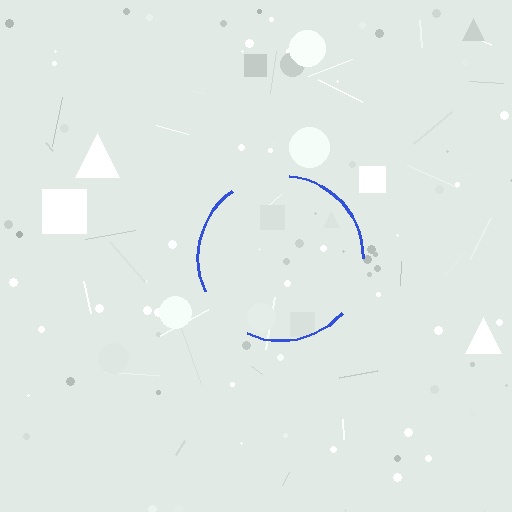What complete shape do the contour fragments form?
The contour fragments form a circle.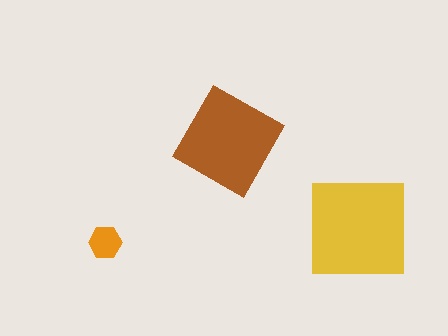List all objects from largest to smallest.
The yellow square, the brown diamond, the orange hexagon.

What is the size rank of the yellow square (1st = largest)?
1st.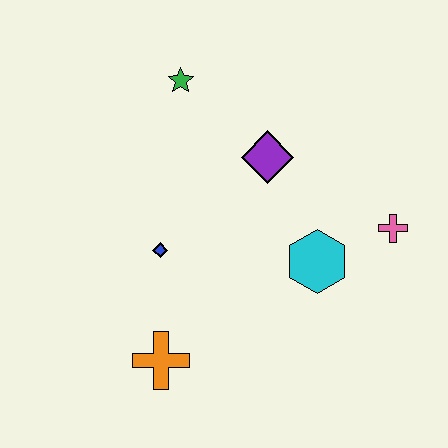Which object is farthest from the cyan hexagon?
The green star is farthest from the cyan hexagon.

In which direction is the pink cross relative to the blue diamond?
The pink cross is to the right of the blue diamond.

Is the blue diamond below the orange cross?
No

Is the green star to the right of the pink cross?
No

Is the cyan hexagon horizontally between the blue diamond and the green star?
No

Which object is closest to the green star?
The purple diamond is closest to the green star.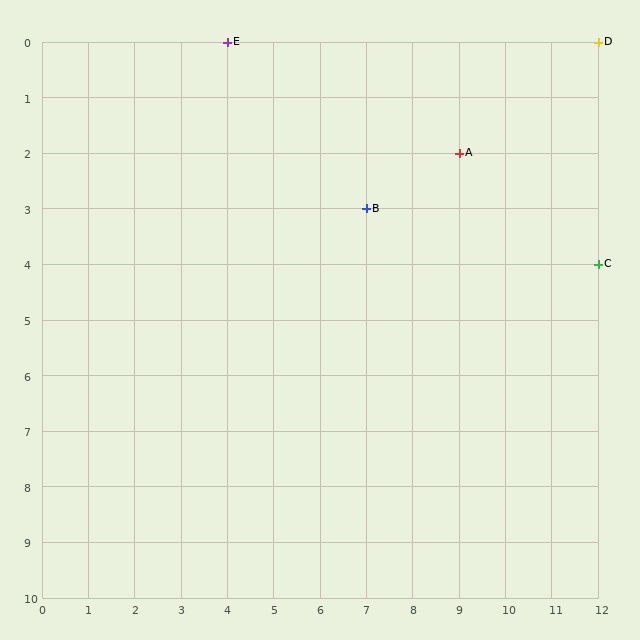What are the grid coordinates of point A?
Point A is at grid coordinates (9, 2).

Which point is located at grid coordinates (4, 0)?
Point E is at (4, 0).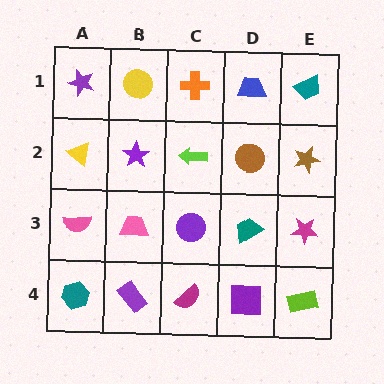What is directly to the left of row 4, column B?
A teal hexagon.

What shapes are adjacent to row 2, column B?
A yellow circle (row 1, column B), a pink trapezoid (row 3, column B), a yellow triangle (row 2, column A), a lime arrow (row 2, column C).